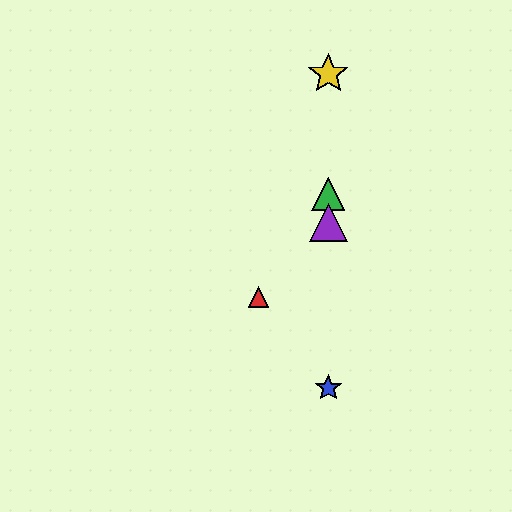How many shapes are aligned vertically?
4 shapes (the blue star, the green triangle, the yellow star, the purple triangle) are aligned vertically.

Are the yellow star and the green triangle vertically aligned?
Yes, both are at x≈328.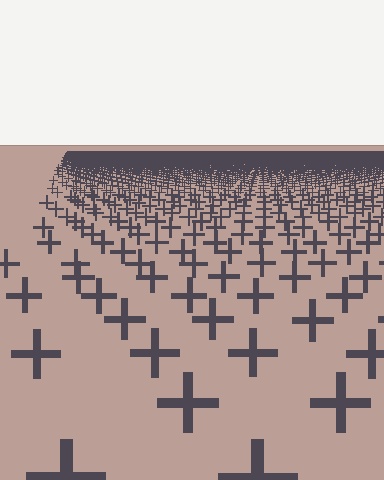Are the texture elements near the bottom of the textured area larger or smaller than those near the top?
Larger. Near the bottom, elements are closer to the viewer and appear at a bigger on-screen size.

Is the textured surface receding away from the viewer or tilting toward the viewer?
The surface is receding away from the viewer. Texture elements get smaller and denser toward the top.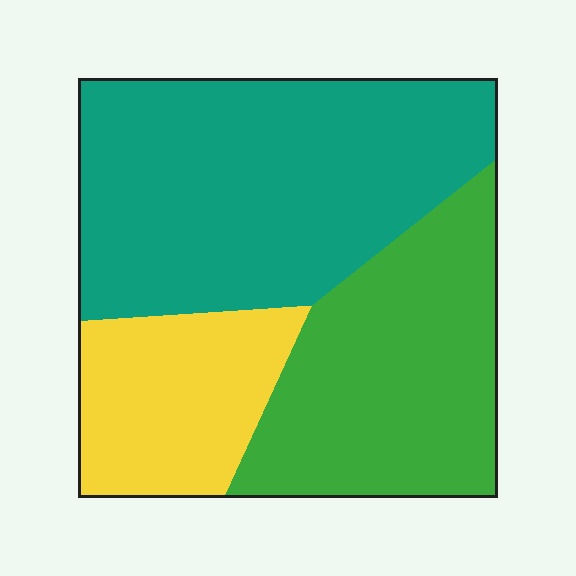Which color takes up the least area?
Yellow, at roughly 20%.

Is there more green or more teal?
Teal.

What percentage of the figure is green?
Green takes up about one third (1/3) of the figure.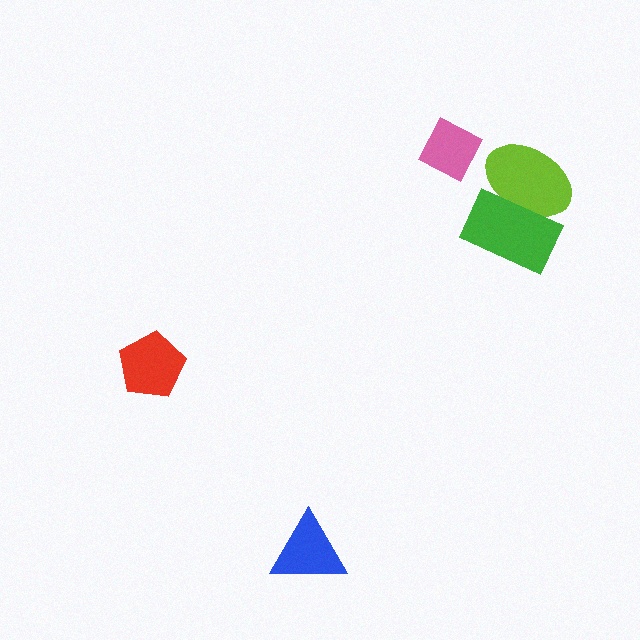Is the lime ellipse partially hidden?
Yes, it is partially covered by another shape.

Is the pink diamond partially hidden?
No, no other shape covers it.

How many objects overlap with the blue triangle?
0 objects overlap with the blue triangle.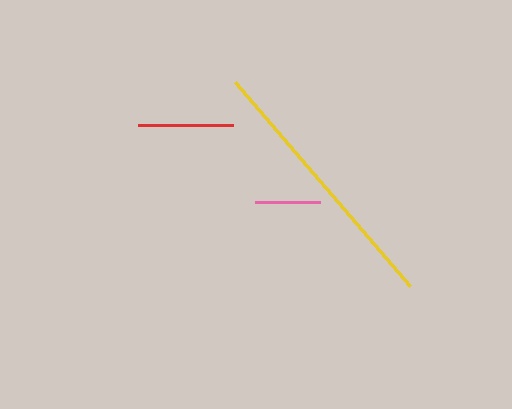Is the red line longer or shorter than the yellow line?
The yellow line is longer than the red line.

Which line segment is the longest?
The yellow line is the longest at approximately 269 pixels.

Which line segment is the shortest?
The pink line is the shortest at approximately 65 pixels.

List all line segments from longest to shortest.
From longest to shortest: yellow, red, pink.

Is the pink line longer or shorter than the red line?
The red line is longer than the pink line.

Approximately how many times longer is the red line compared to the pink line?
The red line is approximately 1.5 times the length of the pink line.